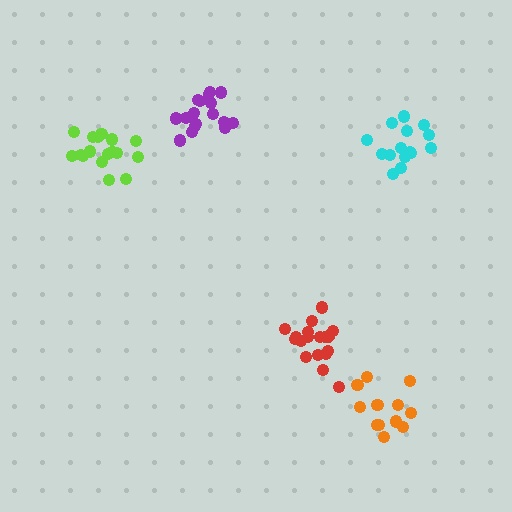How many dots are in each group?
Group 1: 13 dots, Group 2: 17 dots, Group 3: 15 dots, Group 4: 17 dots, Group 5: 18 dots (80 total).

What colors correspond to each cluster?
The clusters are colored: orange, lime, cyan, purple, red.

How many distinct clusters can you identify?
There are 5 distinct clusters.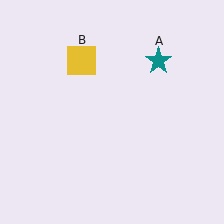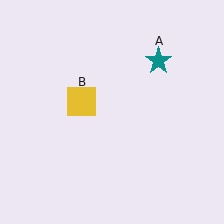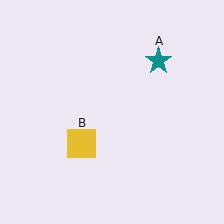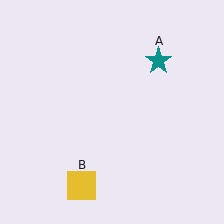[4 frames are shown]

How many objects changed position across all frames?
1 object changed position: yellow square (object B).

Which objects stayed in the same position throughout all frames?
Teal star (object A) remained stationary.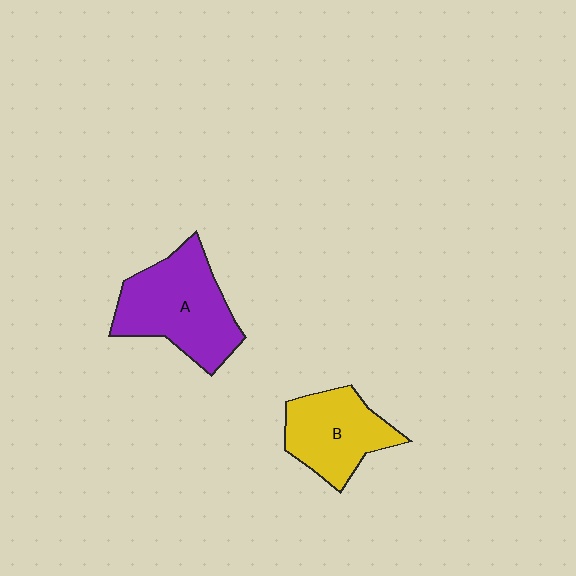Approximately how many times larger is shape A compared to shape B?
Approximately 1.3 times.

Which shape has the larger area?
Shape A (purple).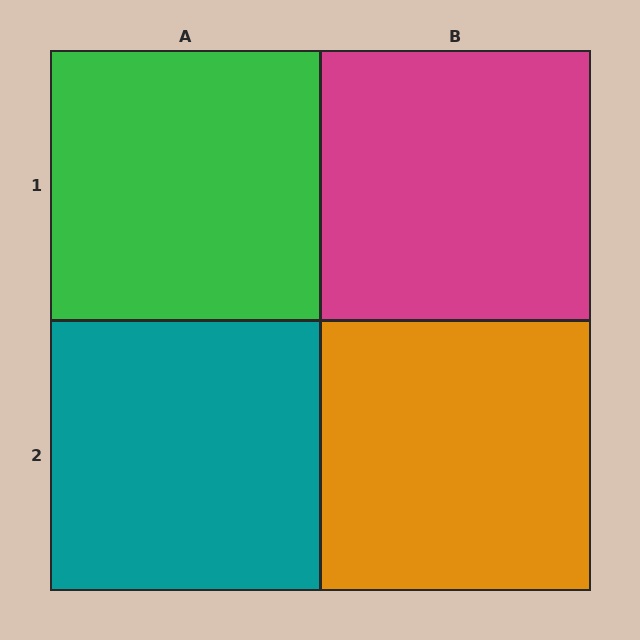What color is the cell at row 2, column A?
Teal.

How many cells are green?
1 cell is green.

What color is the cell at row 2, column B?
Orange.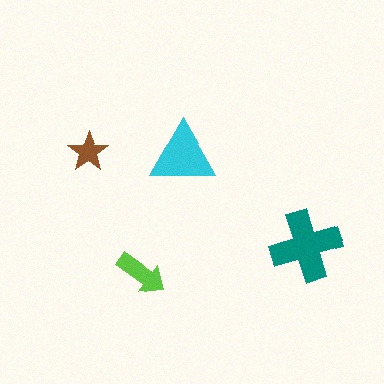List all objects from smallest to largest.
The brown star, the lime arrow, the cyan triangle, the teal cross.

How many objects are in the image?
There are 4 objects in the image.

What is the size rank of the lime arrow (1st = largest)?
3rd.